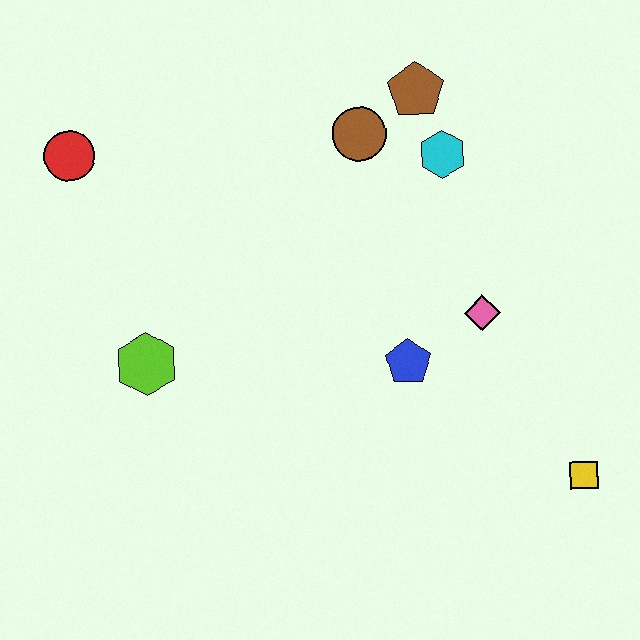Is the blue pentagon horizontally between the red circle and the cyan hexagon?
Yes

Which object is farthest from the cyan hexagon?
The red circle is farthest from the cyan hexagon.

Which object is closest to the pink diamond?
The blue pentagon is closest to the pink diamond.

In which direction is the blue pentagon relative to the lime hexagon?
The blue pentagon is to the right of the lime hexagon.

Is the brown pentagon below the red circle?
No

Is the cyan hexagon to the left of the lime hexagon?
No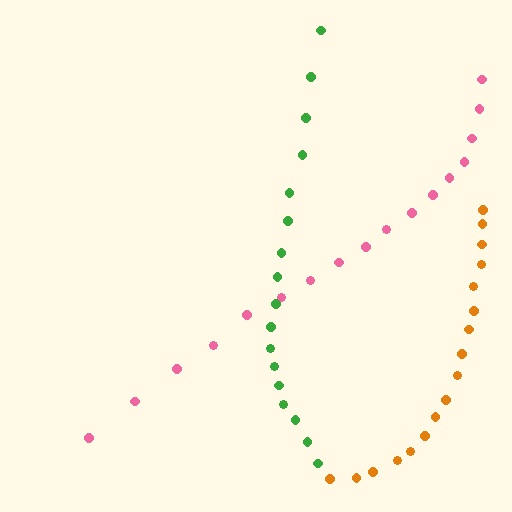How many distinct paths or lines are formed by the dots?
There are 3 distinct paths.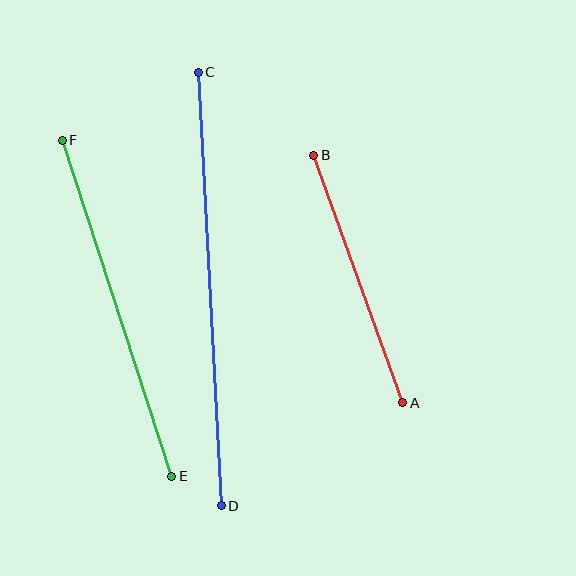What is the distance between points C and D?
The distance is approximately 434 pixels.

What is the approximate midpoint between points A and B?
The midpoint is at approximately (358, 279) pixels.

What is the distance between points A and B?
The distance is approximately 263 pixels.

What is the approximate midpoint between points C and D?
The midpoint is at approximately (210, 289) pixels.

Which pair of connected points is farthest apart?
Points C and D are farthest apart.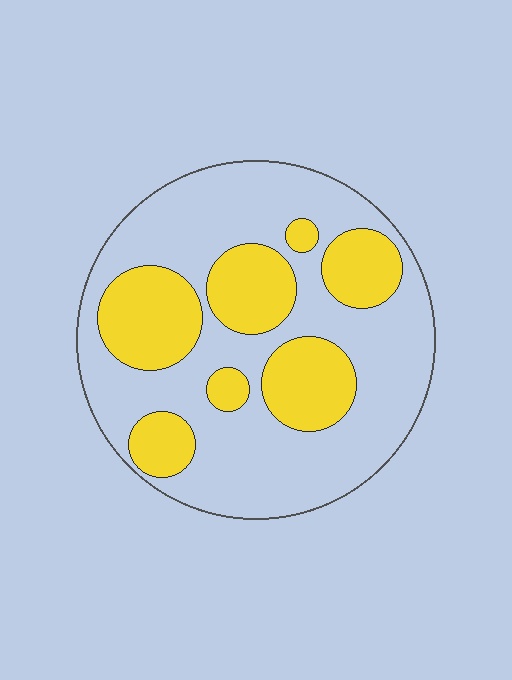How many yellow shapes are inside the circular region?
7.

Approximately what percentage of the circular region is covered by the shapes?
Approximately 35%.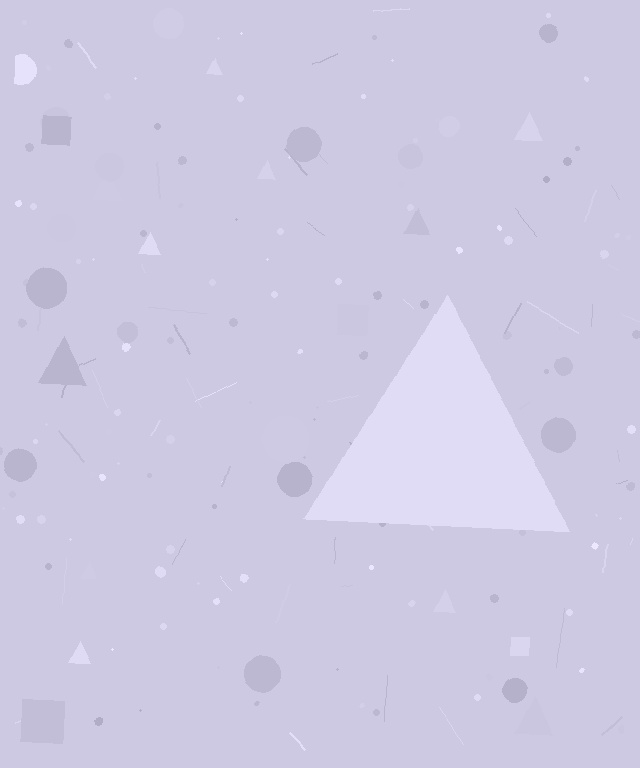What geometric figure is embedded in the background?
A triangle is embedded in the background.